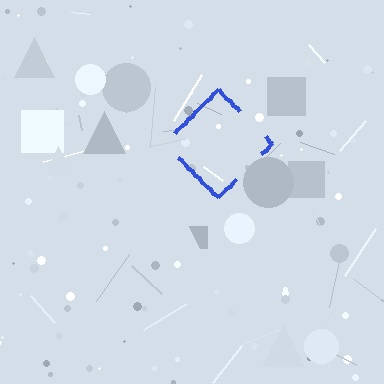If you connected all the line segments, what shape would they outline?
They would outline a diamond.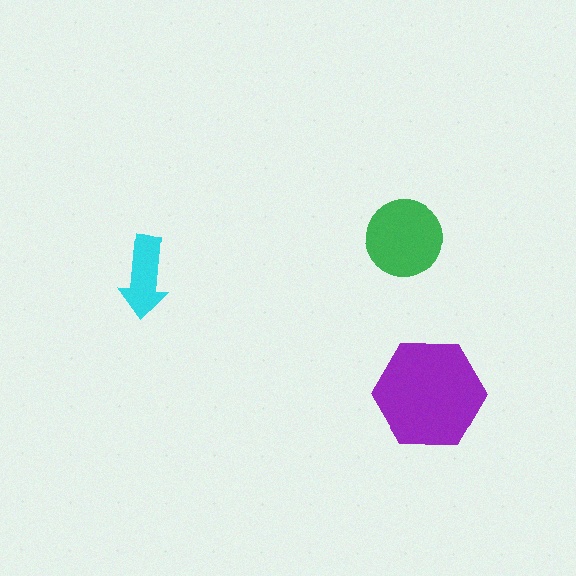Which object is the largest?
The purple hexagon.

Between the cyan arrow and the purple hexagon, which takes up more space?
The purple hexagon.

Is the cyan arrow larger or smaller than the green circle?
Smaller.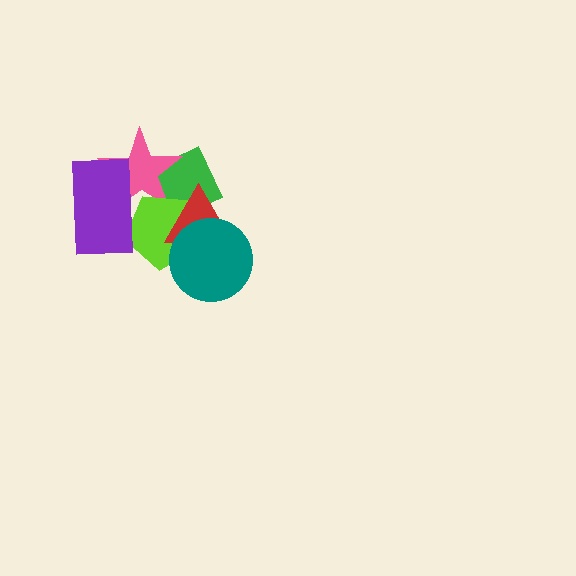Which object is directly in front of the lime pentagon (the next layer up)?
The red triangle is directly in front of the lime pentagon.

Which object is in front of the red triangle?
The teal circle is in front of the red triangle.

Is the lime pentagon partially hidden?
Yes, it is partially covered by another shape.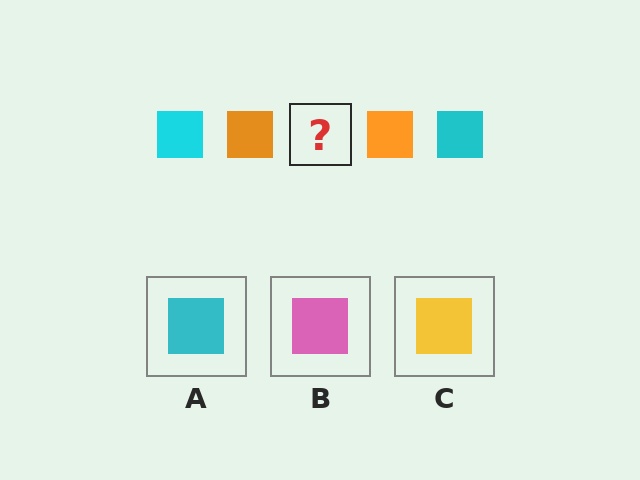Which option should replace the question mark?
Option A.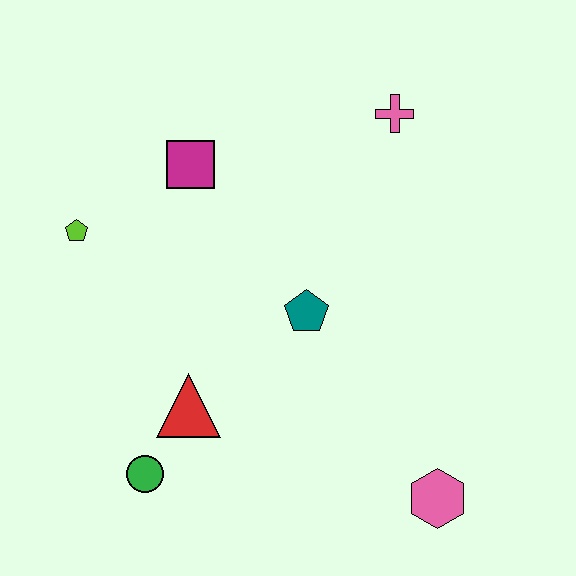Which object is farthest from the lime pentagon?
The pink hexagon is farthest from the lime pentagon.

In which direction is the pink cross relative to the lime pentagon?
The pink cross is to the right of the lime pentagon.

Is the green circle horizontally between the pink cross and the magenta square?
No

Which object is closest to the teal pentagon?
The red triangle is closest to the teal pentagon.